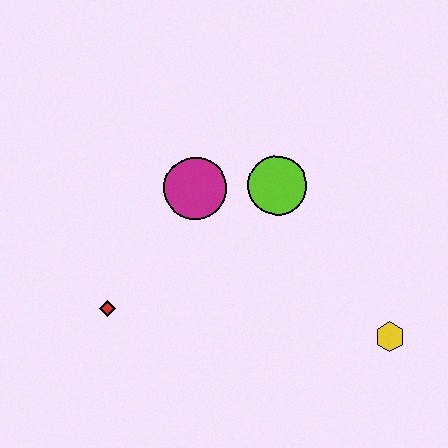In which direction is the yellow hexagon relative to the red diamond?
The yellow hexagon is to the right of the red diamond.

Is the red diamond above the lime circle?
No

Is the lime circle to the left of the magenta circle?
No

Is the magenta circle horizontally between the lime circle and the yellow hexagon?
No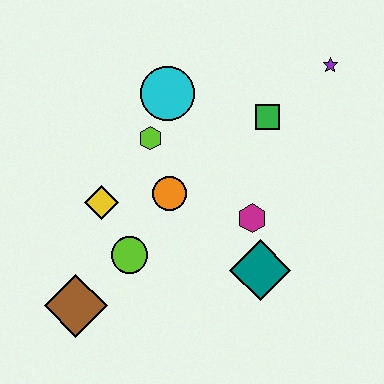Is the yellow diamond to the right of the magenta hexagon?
No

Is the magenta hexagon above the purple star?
No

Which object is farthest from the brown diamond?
The purple star is farthest from the brown diamond.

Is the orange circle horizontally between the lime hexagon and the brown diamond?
No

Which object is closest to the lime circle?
The yellow diamond is closest to the lime circle.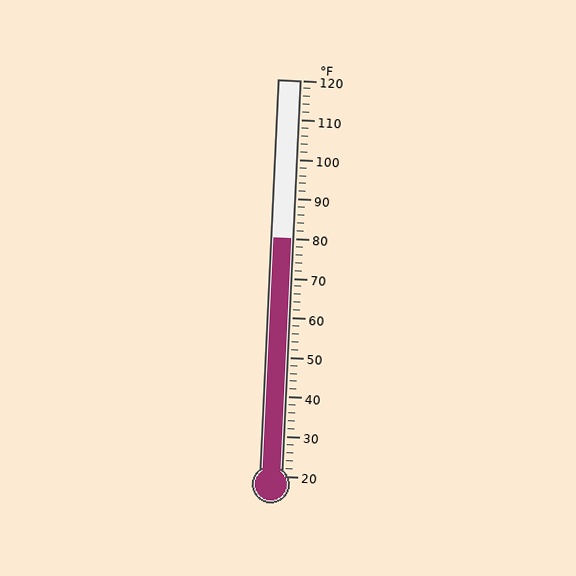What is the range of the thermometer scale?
The thermometer scale ranges from 20°F to 120°F.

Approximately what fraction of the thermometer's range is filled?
The thermometer is filled to approximately 60% of its range.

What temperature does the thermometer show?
The thermometer shows approximately 80°F.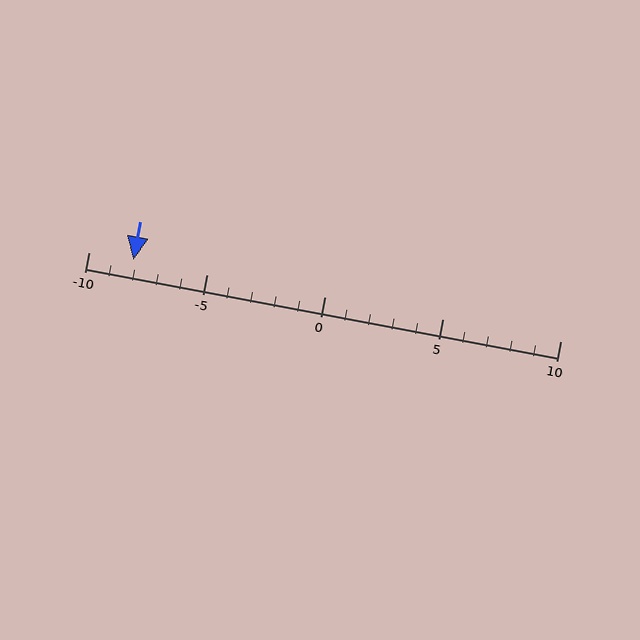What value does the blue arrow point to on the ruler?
The blue arrow points to approximately -8.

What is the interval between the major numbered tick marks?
The major tick marks are spaced 5 units apart.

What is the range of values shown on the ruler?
The ruler shows values from -10 to 10.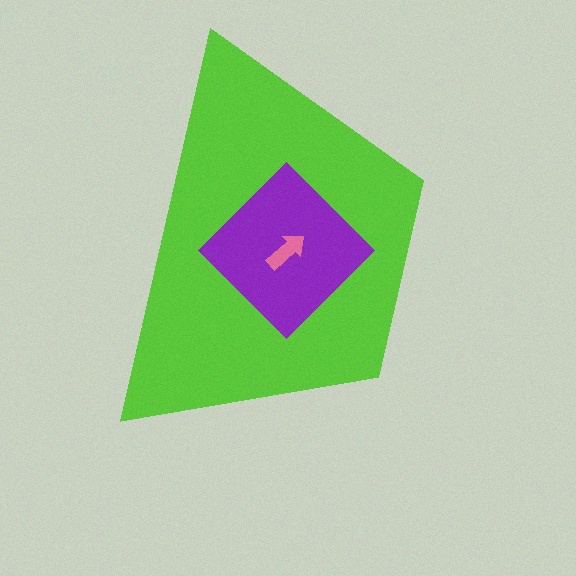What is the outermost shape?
The lime trapezoid.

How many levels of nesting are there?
3.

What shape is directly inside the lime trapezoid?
The purple diamond.